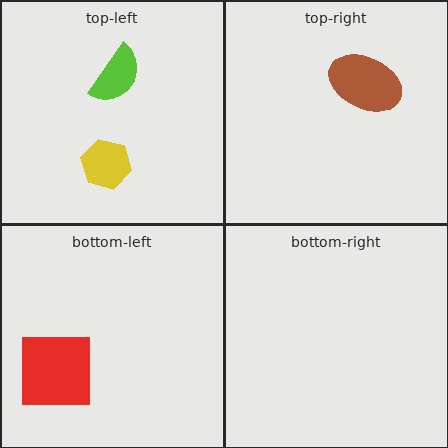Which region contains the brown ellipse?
The top-right region.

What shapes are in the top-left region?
The lime semicircle, the yellow hexagon.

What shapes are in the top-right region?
The brown ellipse.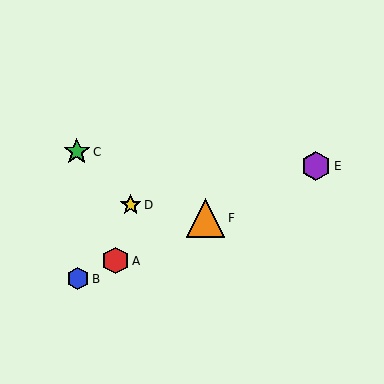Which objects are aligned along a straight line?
Objects A, B, E, F are aligned along a straight line.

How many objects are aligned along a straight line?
4 objects (A, B, E, F) are aligned along a straight line.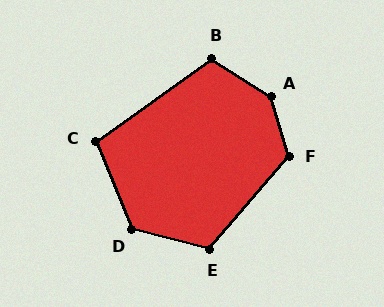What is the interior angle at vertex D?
Approximately 126 degrees (obtuse).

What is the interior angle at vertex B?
Approximately 111 degrees (obtuse).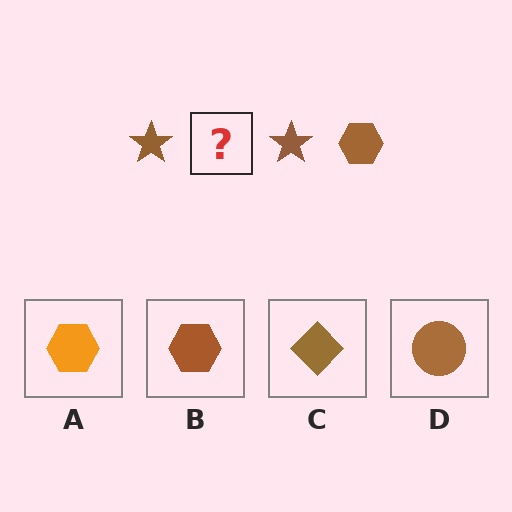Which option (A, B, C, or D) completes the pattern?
B.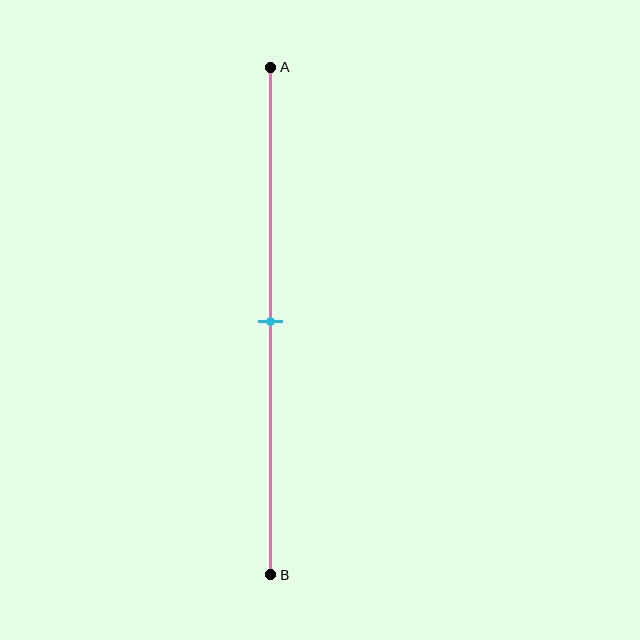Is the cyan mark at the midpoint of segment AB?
Yes, the mark is approximately at the midpoint.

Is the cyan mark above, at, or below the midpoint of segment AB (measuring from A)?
The cyan mark is approximately at the midpoint of segment AB.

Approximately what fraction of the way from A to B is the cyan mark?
The cyan mark is approximately 50% of the way from A to B.